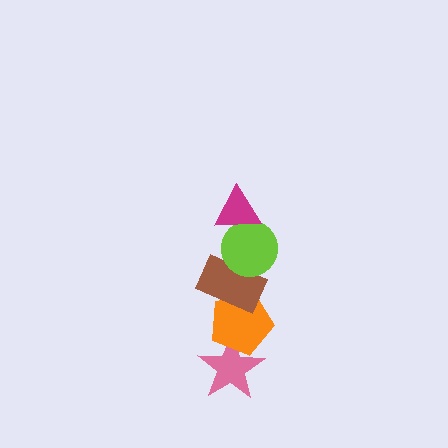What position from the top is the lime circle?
The lime circle is 2nd from the top.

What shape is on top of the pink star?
The orange pentagon is on top of the pink star.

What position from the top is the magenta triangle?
The magenta triangle is 1st from the top.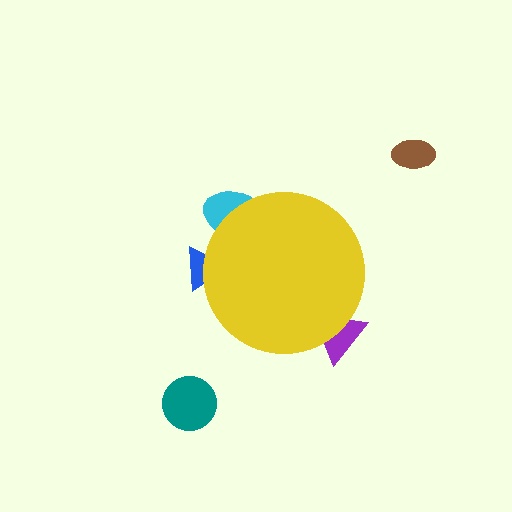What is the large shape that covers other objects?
A yellow circle.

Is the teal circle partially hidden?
No, the teal circle is fully visible.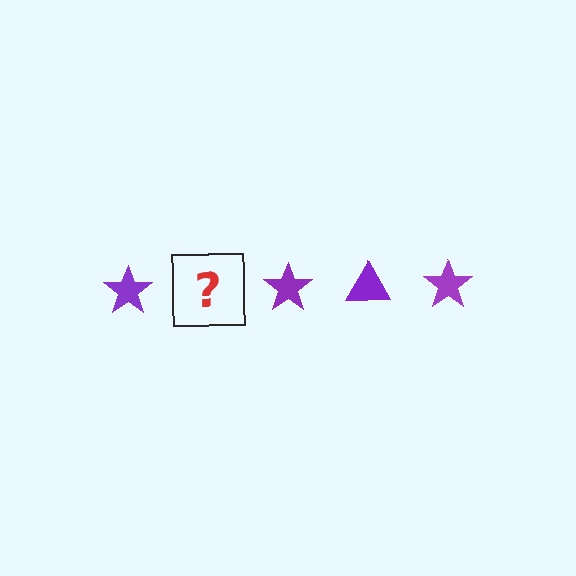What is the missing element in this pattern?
The missing element is a purple triangle.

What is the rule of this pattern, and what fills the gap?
The rule is that the pattern cycles through star, triangle shapes in purple. The gap should be filled with a purple triangle.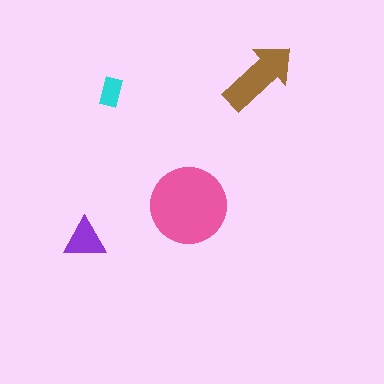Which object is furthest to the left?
The purple triangle is leftmost.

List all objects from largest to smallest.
The pink circle, the brown arrow, the purple triangle, the cyan rectangle.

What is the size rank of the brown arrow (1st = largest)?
2nd.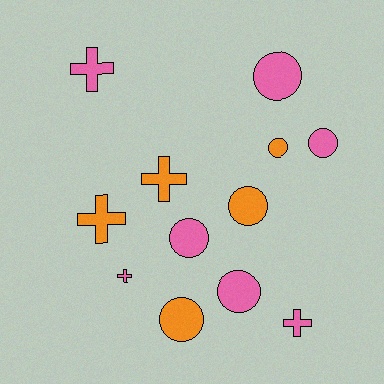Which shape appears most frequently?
Circle, with 7 objects.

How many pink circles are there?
There are 4 pink circles.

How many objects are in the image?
There are 12 objects.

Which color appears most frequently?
Pink, with 7 objects.